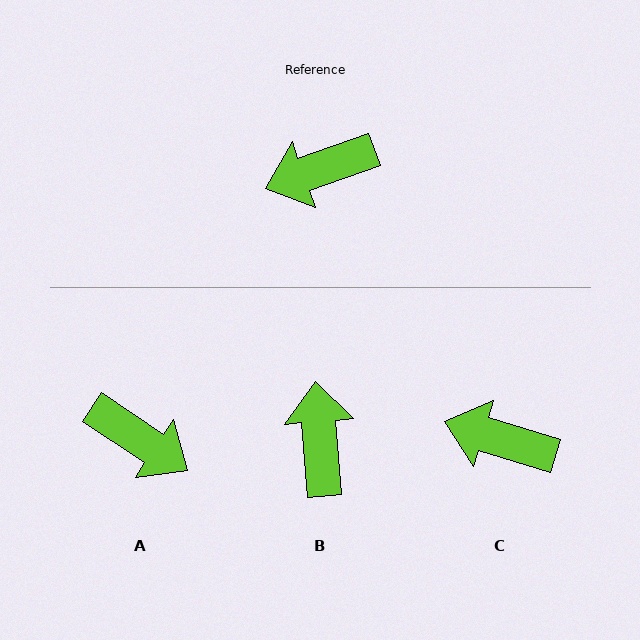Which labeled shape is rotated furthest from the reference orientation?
A, about 127 degrees away.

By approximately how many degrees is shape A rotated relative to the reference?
Approximately 127 degrees counter-clockwise.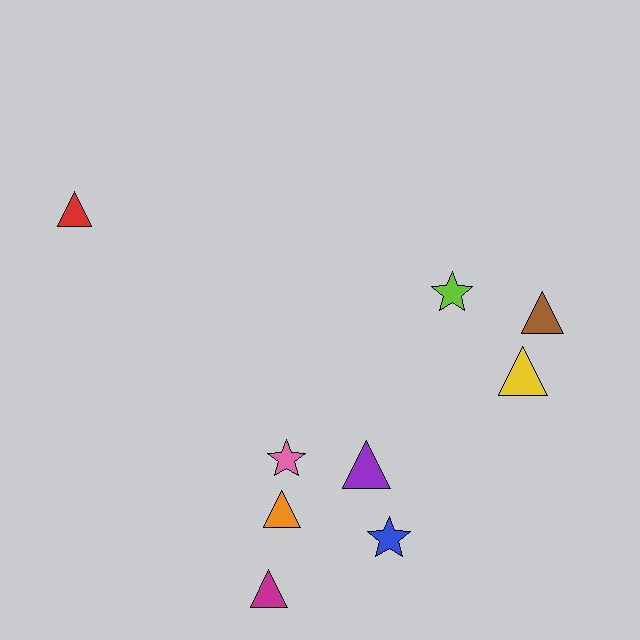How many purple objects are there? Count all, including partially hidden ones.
There is 1 purple object.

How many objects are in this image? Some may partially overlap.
There are 9 objects.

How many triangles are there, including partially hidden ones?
There are 6 triangles.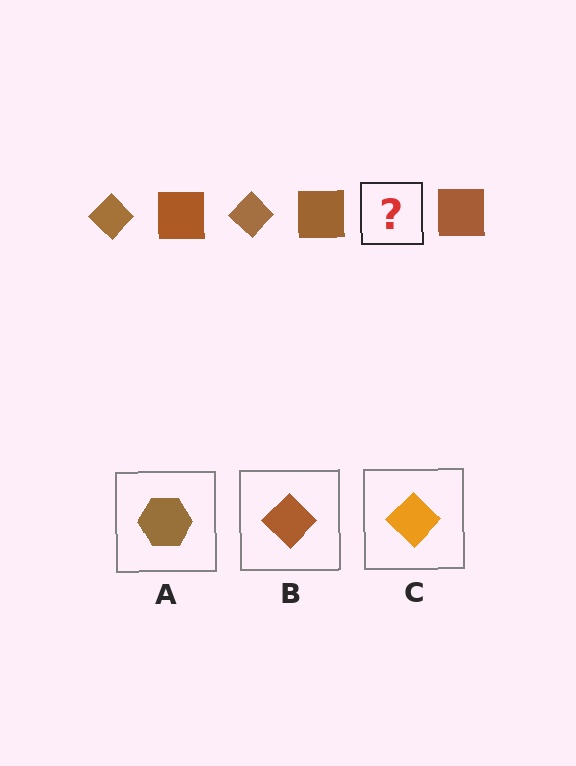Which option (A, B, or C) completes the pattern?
B.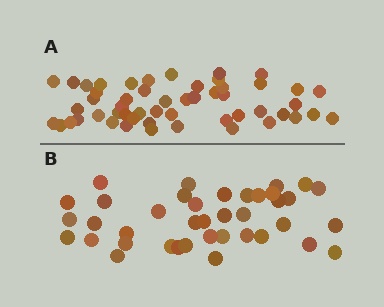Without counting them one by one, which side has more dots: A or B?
Region A (the top region) has more dots.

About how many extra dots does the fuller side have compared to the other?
Region A has approximately 15 more dots than region B.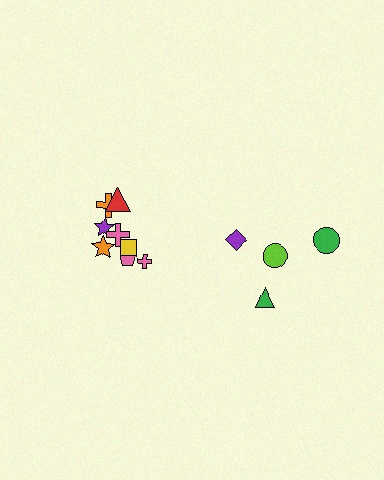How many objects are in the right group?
There are 4 objects.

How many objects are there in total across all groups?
There are 12 objects.